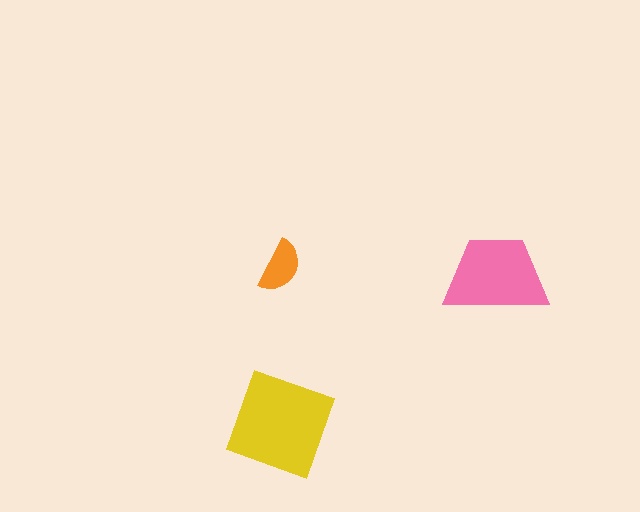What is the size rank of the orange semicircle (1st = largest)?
3rd.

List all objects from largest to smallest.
The yellow diamond, the pink trapezoid, the orange semicircle.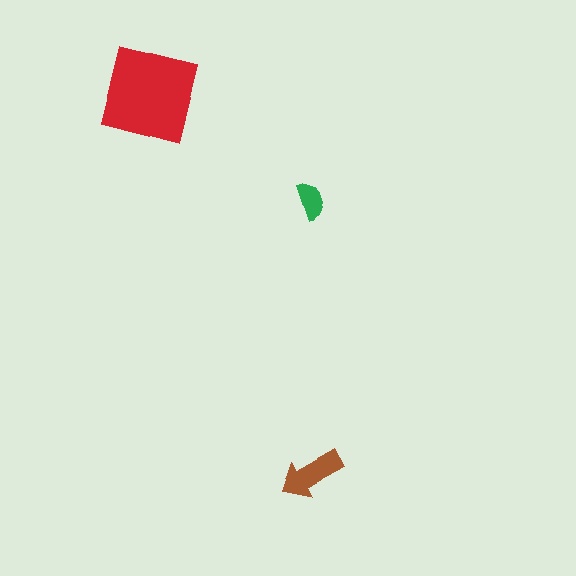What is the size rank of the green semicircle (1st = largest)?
3rd.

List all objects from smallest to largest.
The green semicircle, the brown arrow, the red square.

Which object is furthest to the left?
The red square is leftmost.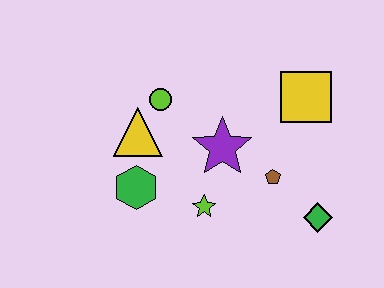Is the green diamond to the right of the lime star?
Yes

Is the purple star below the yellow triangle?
Yes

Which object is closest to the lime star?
The purple star is closest to the lime star.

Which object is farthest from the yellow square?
The green hexagon is farthest from the yellow square.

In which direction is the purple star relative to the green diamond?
The purple star is to the left of the green diamond.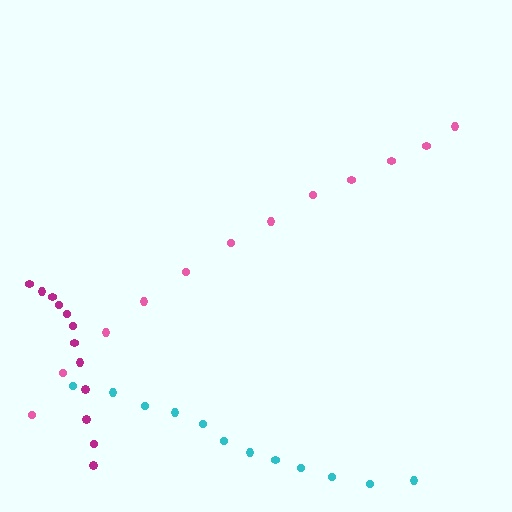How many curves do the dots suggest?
There are 3 distinct paths.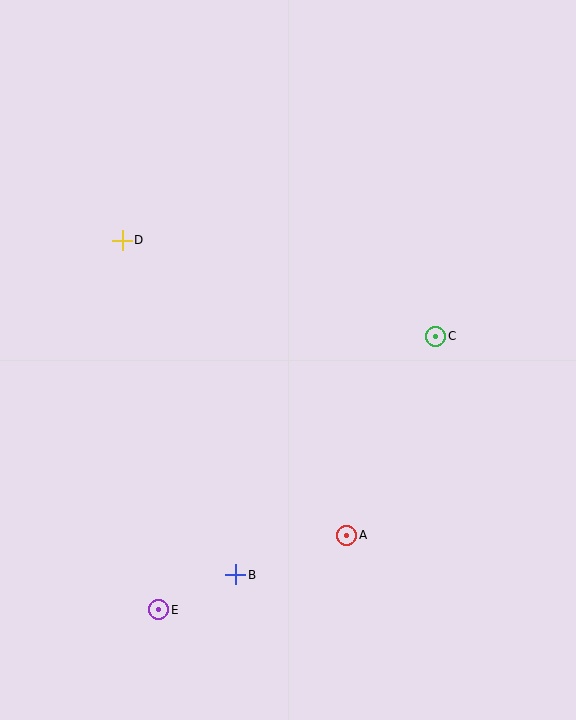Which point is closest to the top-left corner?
Point D is closest to the top-left corner.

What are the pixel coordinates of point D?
Point D is at (122, 240).